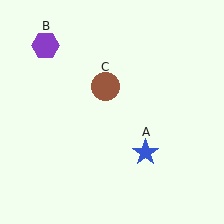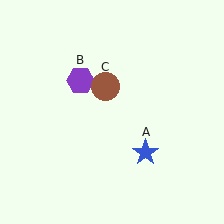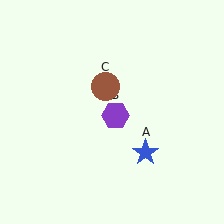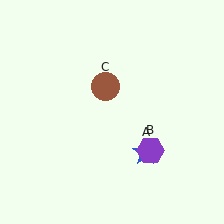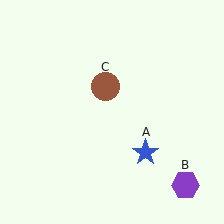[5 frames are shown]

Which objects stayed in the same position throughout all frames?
Blue star (object A) and brown circle (object C) remained stationary.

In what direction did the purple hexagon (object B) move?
The purple hexagon (object B) moved down and to the right.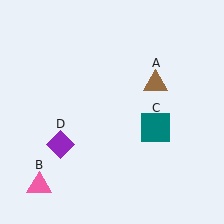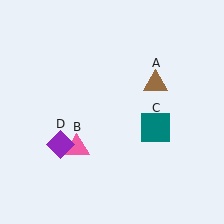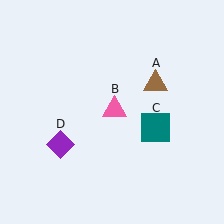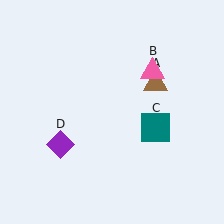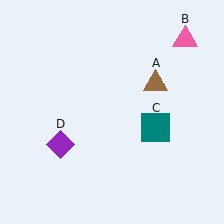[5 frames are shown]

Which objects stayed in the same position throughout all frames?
Brown triangle (object A) and teal square (object C) and purple diamond (object D) remained stationary.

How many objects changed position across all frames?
1 object changed position: pink triangle (object B).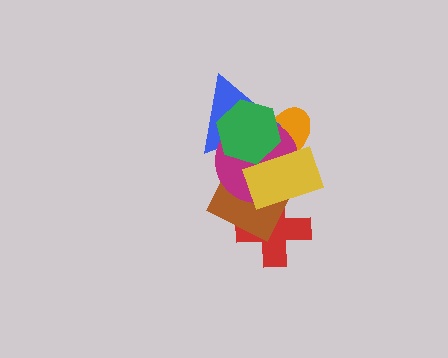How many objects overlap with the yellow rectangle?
5 objects overlap with the yellow rectangle.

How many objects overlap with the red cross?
3 objects overlap with the red cross.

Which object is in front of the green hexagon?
The yellow rectangle is in front of the green hexagon.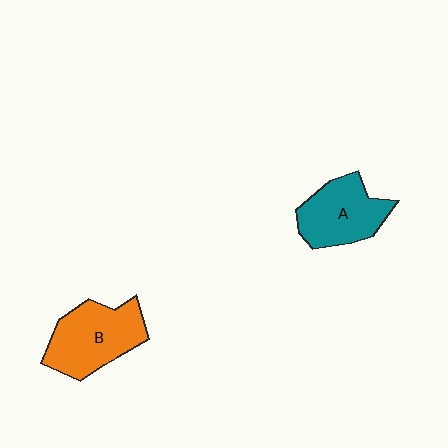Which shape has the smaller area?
Shape A (teal).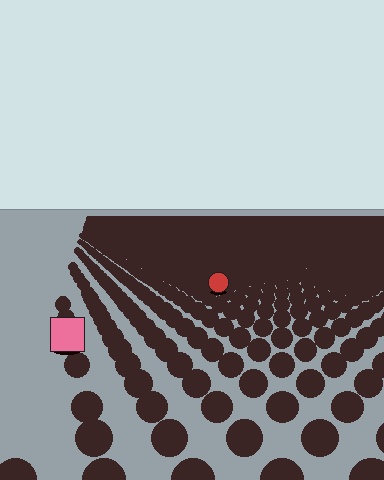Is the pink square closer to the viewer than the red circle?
Yes. The pink square is closer — you can tell from the texture gradient: the ground texture is coarser near it.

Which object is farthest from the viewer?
The red circle is farthest from the viewer. It appears smaller and the ground texture around it is denser.